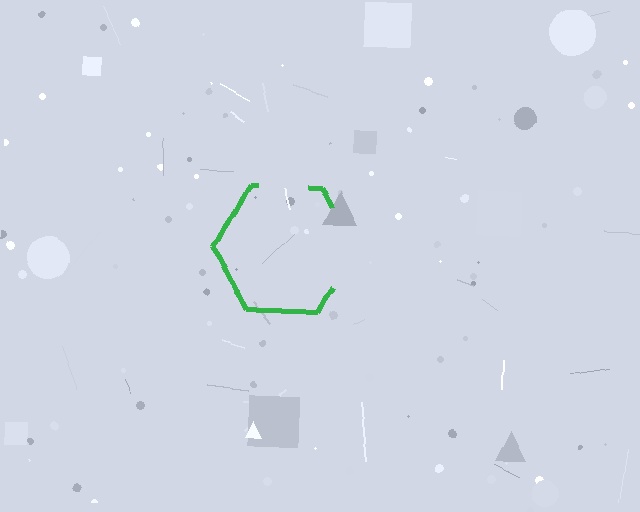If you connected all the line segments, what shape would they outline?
They would outline a hexagon.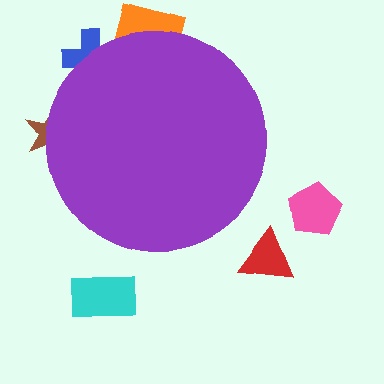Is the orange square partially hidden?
Yes, the orange square is partially hidden behind the purple circle.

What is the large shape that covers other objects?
A purple circle.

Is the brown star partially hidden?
Yes, the brown star is partially hidden behind the purple circle.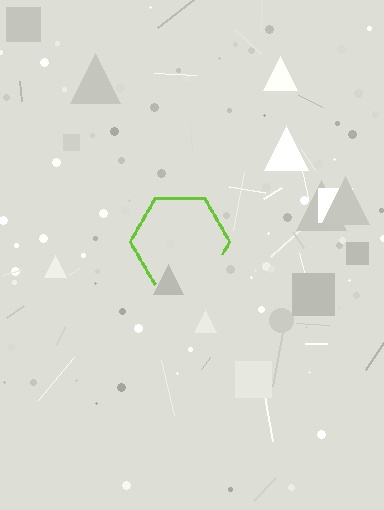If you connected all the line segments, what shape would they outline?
They would outline a hexagon.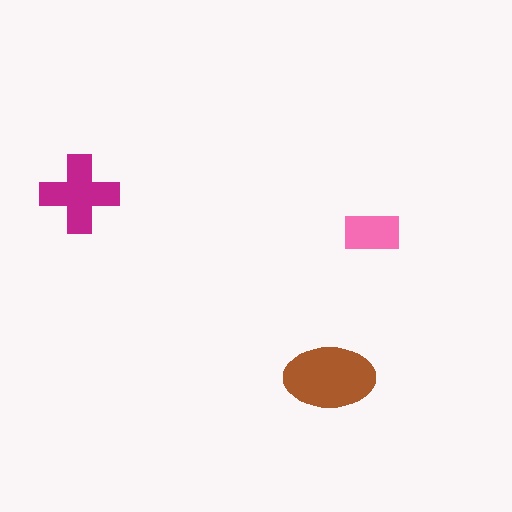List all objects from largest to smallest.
The brown ellipse, the magenta cross, the pink rectangle.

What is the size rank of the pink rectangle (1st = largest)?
3rd.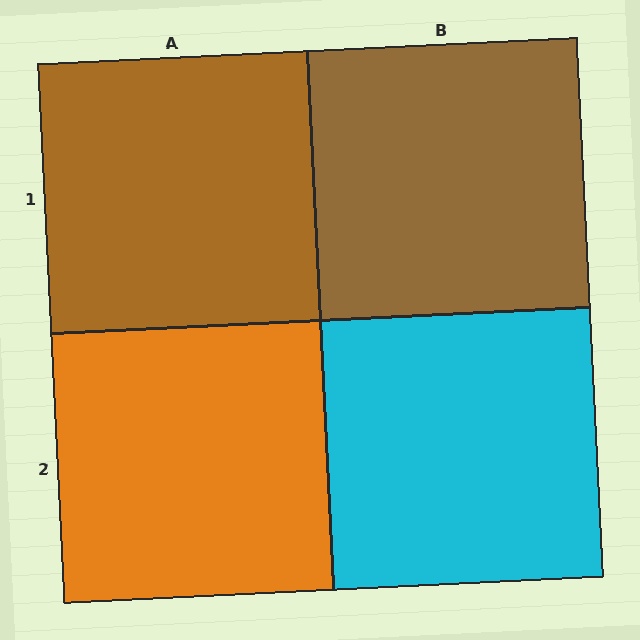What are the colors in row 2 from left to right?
Orange, cyan.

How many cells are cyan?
1 cell is cyan.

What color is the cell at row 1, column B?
Brown.